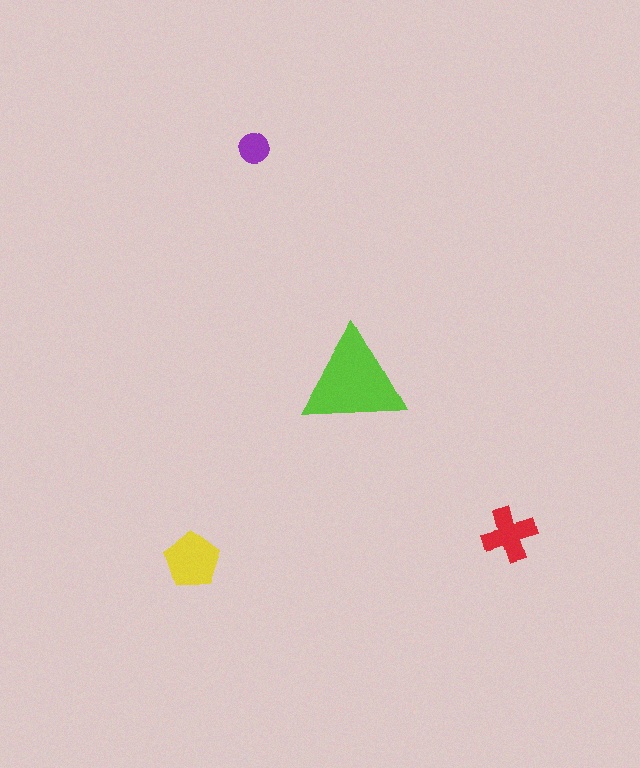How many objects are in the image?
There are 4 objects in the image.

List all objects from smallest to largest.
The purple circle, the red cross, the yellow pentagon, the lime triangle.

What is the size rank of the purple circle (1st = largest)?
4th.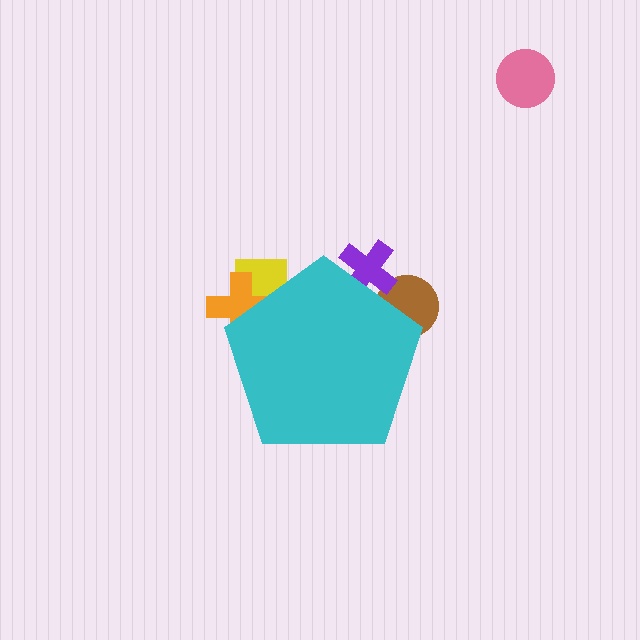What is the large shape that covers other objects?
A cyan pentagon.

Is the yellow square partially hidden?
Yes, the yellow square is partially hidden behind the cyan pentagon.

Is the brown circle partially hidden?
Yes, the brown circle is partially hidden behind the cyan pentagon.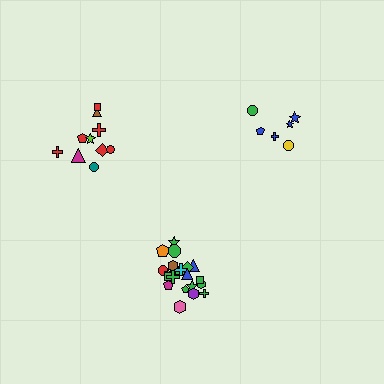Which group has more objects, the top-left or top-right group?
The top-left group.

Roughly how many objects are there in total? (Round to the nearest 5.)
Roughly 40 objects in total.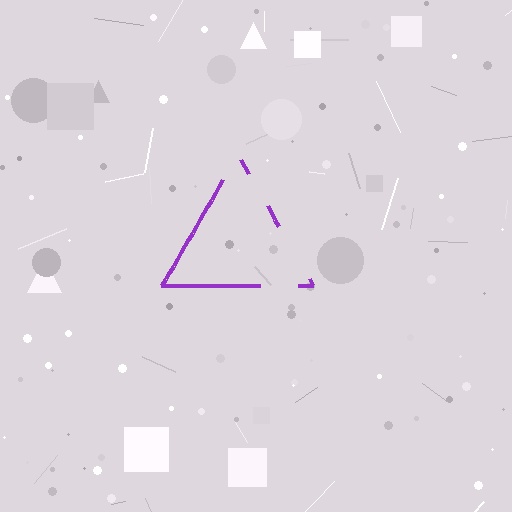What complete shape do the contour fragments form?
The contour fragments form a triangle.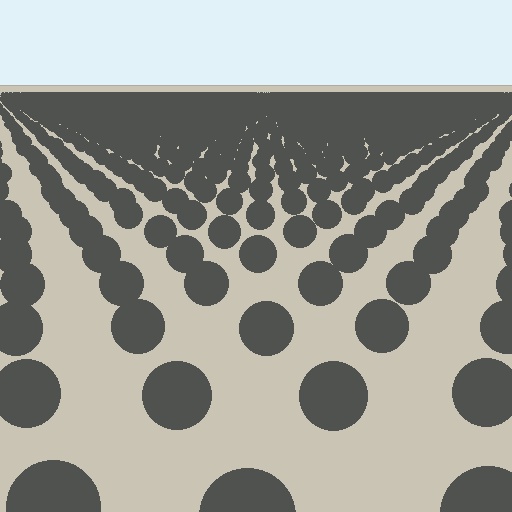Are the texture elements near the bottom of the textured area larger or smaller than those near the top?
Larger. Near the bottom, elements are closer to the viewer and appear at a bigger on-screen size.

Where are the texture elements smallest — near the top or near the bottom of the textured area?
Near the top.